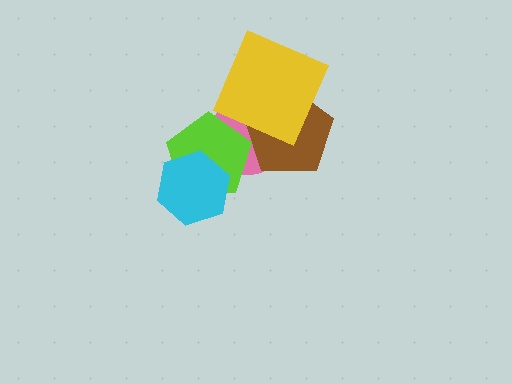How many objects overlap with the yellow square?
2 objects overlap with the yellow square.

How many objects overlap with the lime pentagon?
2 objects overlap with the lime pentagon.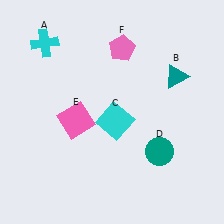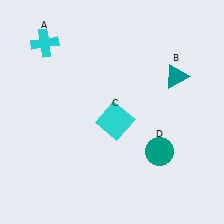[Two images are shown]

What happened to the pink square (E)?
The pink square (E) was removed in Image 2. It was in the bottom-left area of Image 1.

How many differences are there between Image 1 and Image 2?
There are 2 differences between the two images.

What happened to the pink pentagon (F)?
The pink pentagon (F) was removed in Image 2. It was in the top-right area of Image 1.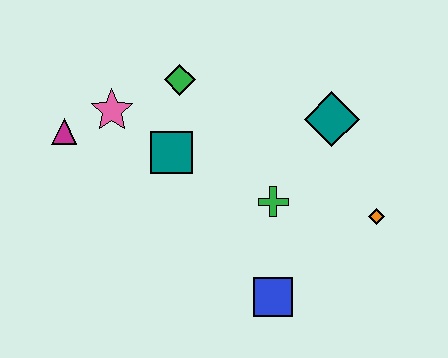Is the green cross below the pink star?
Yes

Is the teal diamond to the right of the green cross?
Yes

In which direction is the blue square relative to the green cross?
The blue square is below the green cross.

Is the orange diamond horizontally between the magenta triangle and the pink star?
No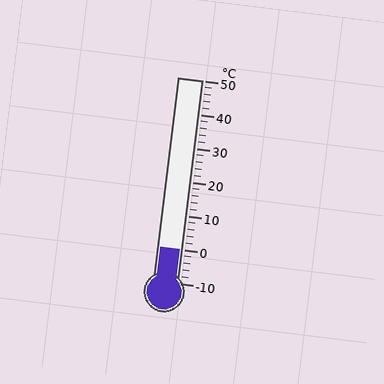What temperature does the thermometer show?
The thermometer shows approximately 0°C.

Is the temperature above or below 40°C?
The temperature is below 40°C.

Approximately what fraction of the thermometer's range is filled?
The thermometer is filled to approximately 15% of its range.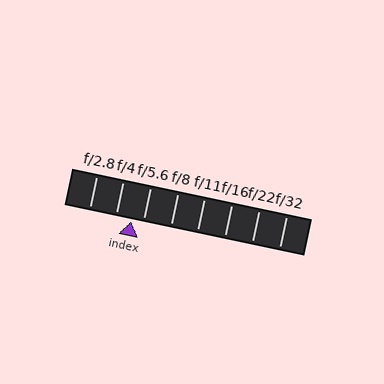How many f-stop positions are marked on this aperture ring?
There are 8 f-stop positions marked.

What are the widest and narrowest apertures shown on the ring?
The widest aperture shown is f/2.8 and the narrowest is f/32.